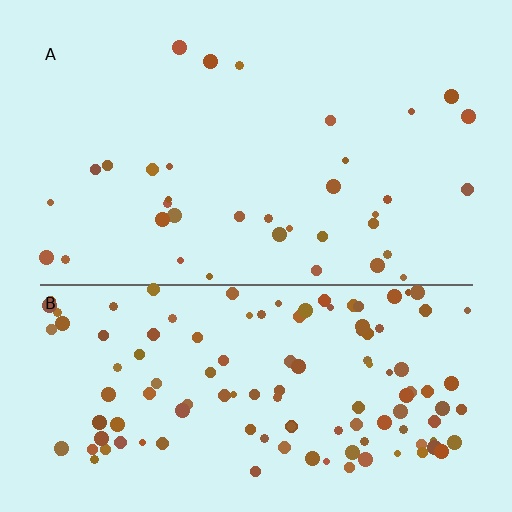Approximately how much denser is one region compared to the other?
Approximately 3.5× — region B over region A.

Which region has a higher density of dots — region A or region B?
B (the bottom).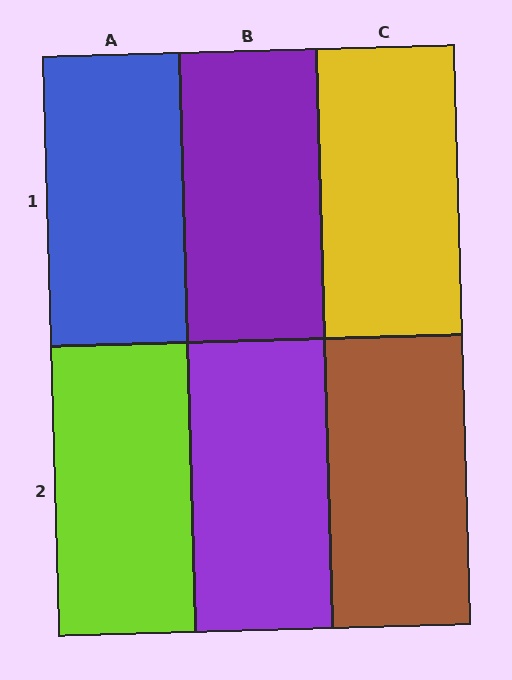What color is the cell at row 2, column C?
Brown.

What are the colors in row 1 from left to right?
Blue, purple, yellow.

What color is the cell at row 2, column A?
Lime.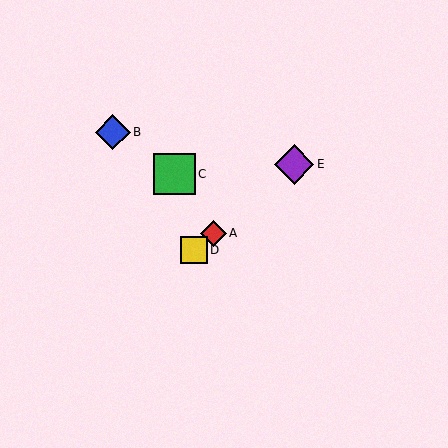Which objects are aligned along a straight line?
Objects A, D, E are aligned along a straight line.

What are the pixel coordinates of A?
Object A is at (214, 233).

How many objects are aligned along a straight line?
3 objects (A, D, E) are aligned along a straight line.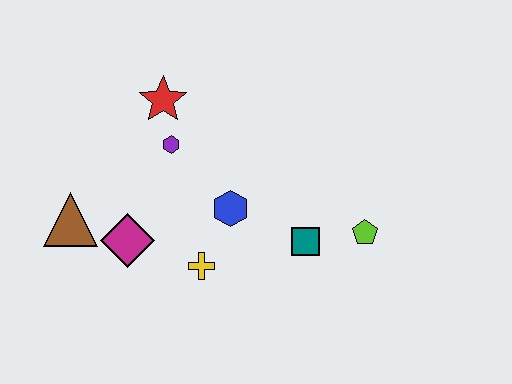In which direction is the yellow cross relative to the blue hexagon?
The yellow cross is below the blue hexagon.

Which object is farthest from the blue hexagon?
The brown triangle is farthest from the blue hexagon.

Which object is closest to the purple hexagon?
The red star is closest to the purple hexagon.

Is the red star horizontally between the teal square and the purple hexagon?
No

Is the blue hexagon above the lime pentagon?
Yes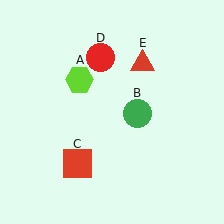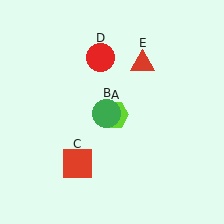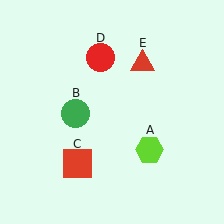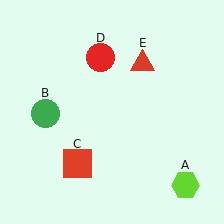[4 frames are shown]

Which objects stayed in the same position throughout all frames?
Red square (object C) and red circle (object D) and red triangle (object E) remained stationary.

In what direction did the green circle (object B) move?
The green circle (object B) moved left.